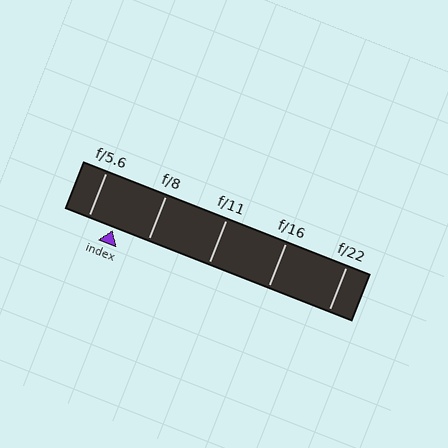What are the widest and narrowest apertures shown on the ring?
The widest aperture shown is f/5.6 and the narrowest is f/22.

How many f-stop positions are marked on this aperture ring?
There are 5 f-stop positions marked.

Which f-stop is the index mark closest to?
The index mark is closest to f/5.6.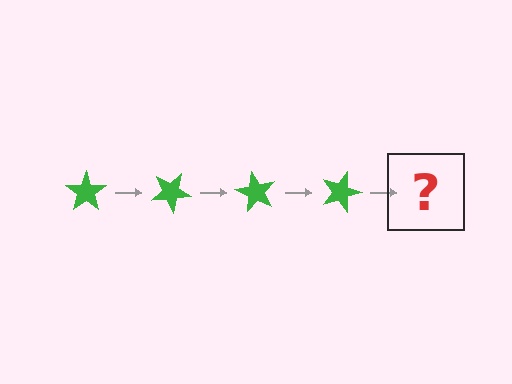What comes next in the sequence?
The next element should be a green star rotated 120 degrees.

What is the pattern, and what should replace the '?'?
The pattern is that the star rotates 30 degrees each step. The '?' should be a green star rotated 120 degrees.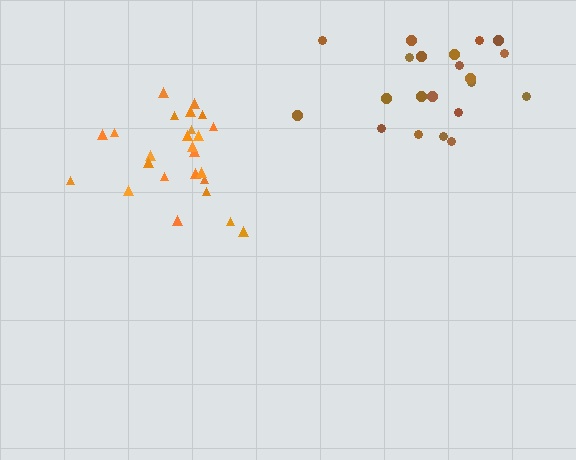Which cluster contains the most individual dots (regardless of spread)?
Orange (25).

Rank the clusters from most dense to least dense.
orange, brown.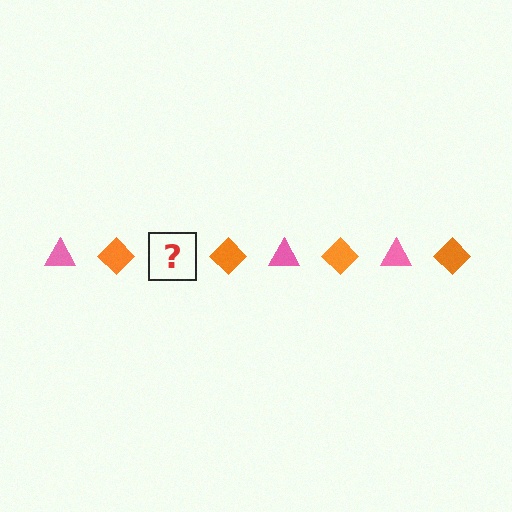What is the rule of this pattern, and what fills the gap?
The rule is that the pattern alternates between pink triangle and orange diamond. The gap should be filled with a pink triangle.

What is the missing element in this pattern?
The missing element is a pink triangle.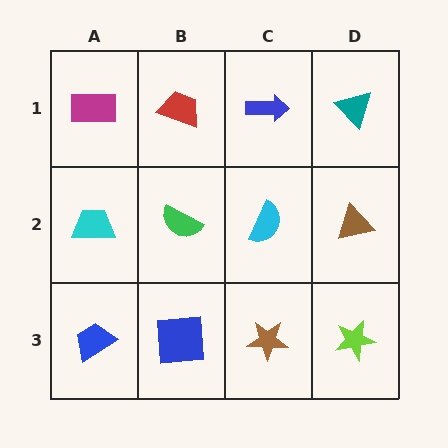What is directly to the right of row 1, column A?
A red trapezoid.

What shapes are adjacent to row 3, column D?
A brown triangle (row 2, column D), a brown star (row 3, column C).